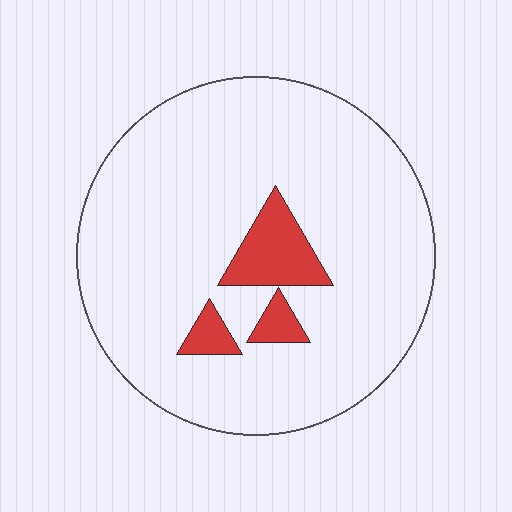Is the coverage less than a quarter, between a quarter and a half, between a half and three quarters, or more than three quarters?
Less than a quarter.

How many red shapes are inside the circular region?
3.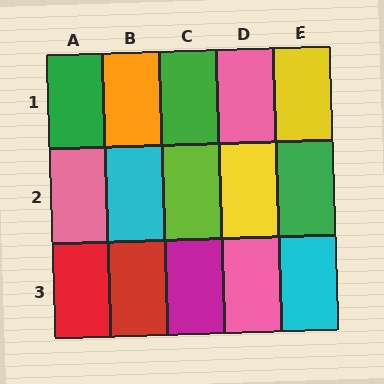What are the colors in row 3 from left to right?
Red, red, magenta, pink, cyan.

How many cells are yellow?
2 cells are yellow.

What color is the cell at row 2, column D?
Yellow.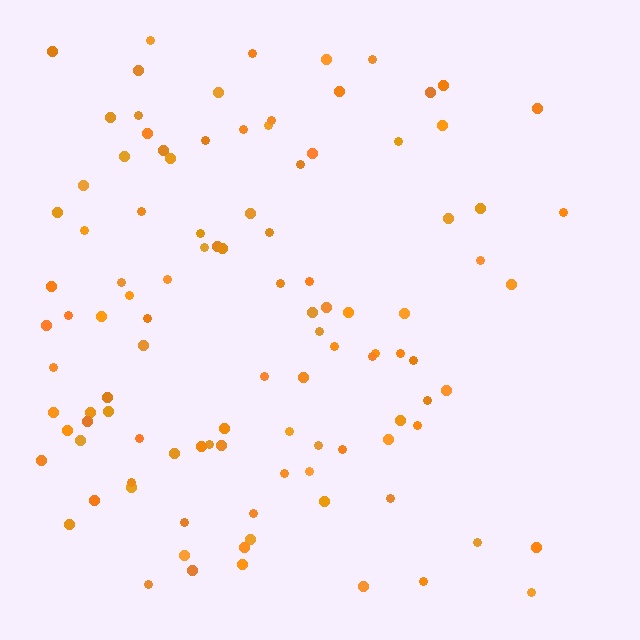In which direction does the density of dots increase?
From right to left, with the left side densest.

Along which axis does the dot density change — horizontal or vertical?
Horizontal.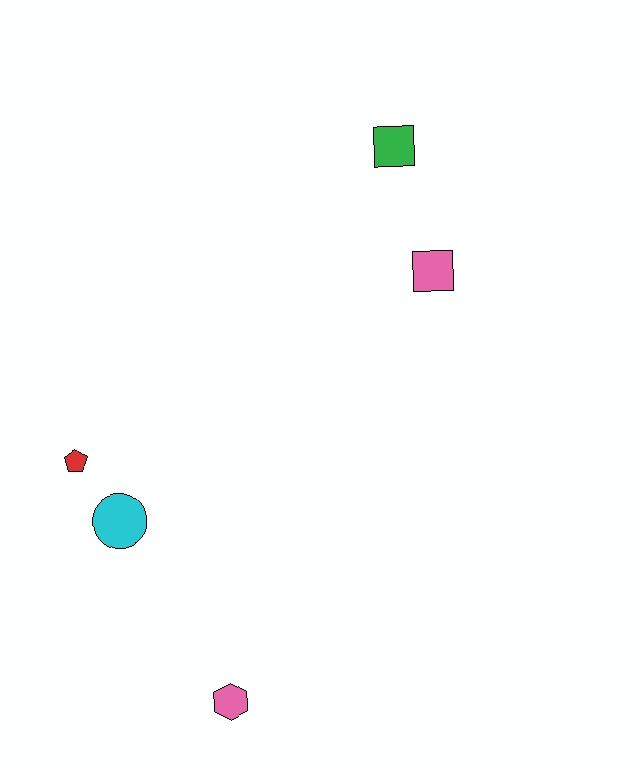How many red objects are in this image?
There is 1 red object.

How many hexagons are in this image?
There is 1 hexagon.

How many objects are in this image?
There are 5 objects.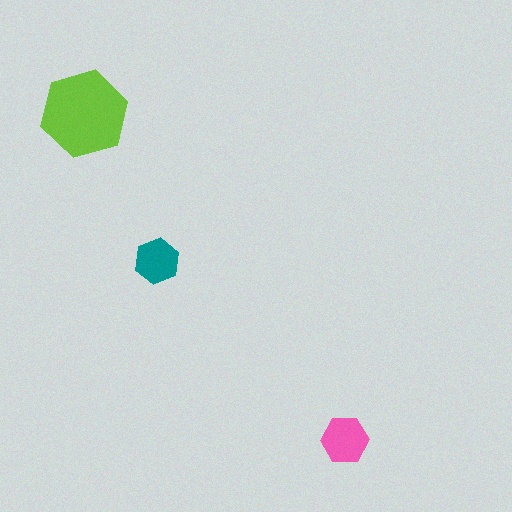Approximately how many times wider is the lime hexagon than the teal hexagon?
About 2 times wider.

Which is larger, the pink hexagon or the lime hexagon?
The lime one.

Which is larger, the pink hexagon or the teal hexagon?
The pink one.